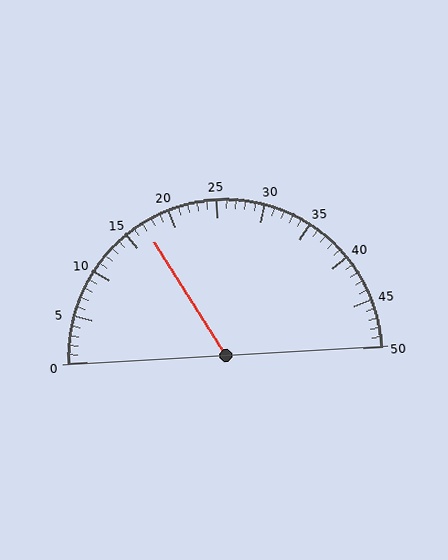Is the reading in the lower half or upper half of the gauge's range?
The reading is in the lower half of the range (0 to 50).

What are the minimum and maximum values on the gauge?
The gauge ranges from 0 to 50.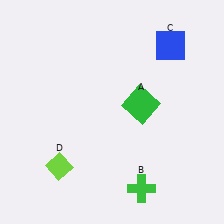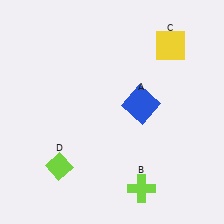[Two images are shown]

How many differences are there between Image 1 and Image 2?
There are 3 differences between the two images.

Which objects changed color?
A changed from green to blue. B changed from green to lime. C changed from blue to yellow.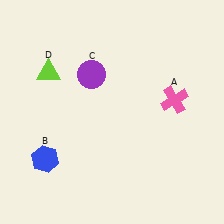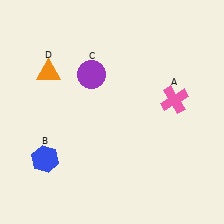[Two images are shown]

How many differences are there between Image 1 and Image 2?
There is 1 difference between the two images.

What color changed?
The triangle (D) changed from lime in Image 1 to orange in Image 2.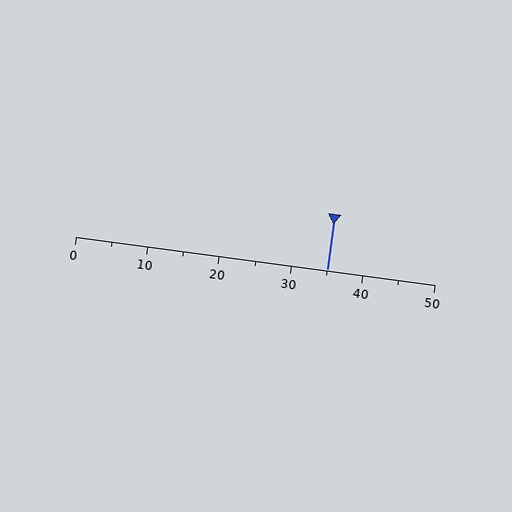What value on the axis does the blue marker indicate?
The marker indicates approximately 35.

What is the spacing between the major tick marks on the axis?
The major ticks are spaced 10 apart.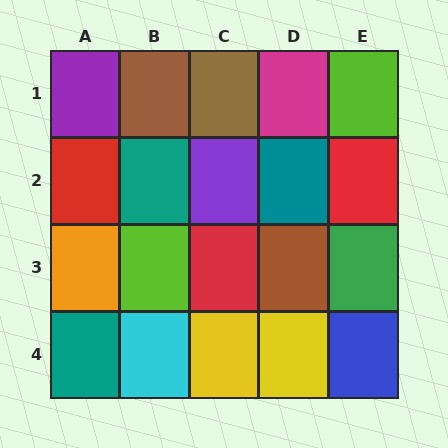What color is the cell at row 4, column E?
Blue.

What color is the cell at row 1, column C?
Brown.